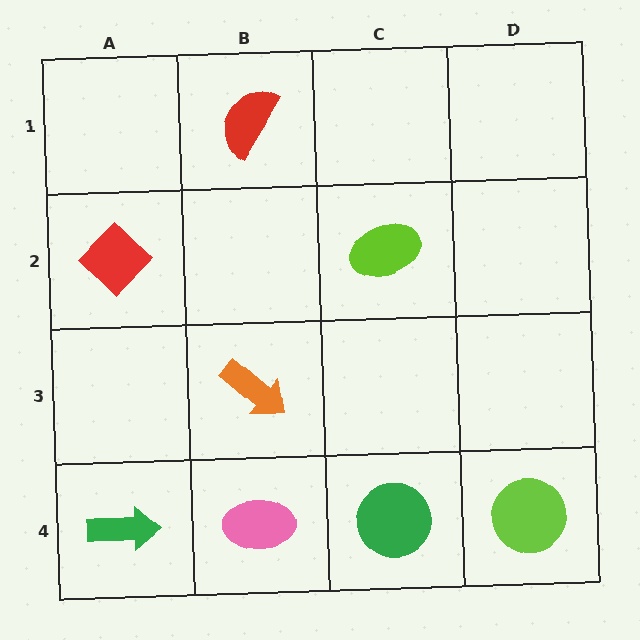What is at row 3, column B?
An orange arrow.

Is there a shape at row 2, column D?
No, that cell is empty.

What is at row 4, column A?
A green arrow.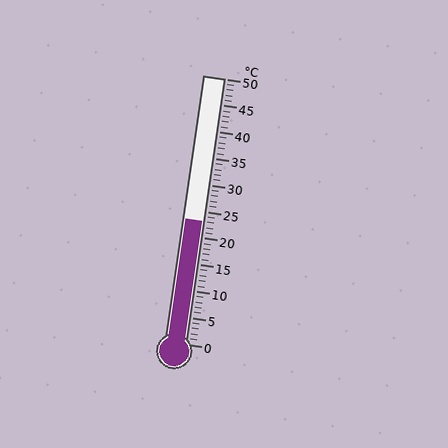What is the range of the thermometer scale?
The thermometer scale ranges from 0°C to 50°C.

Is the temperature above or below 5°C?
The temperature is above 5°C.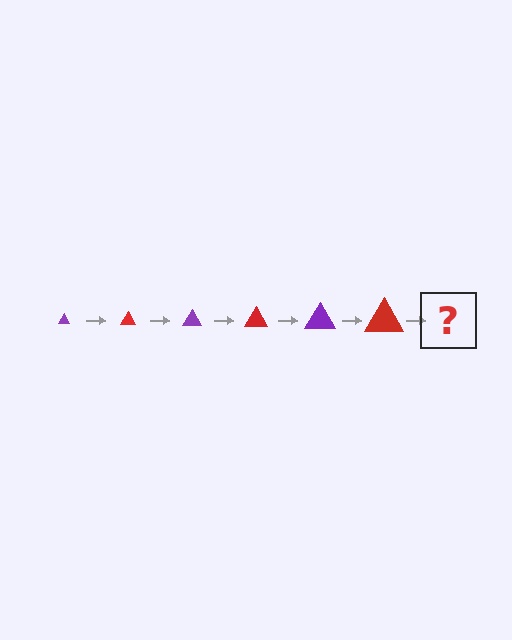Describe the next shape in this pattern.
It should be a purple triangle, larger than the previous one.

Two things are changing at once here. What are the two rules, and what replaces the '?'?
The two rules are that the triangle grows larger each step and the color cycles through purple and red. The '?' should be a purple triangle, larger than the previous one.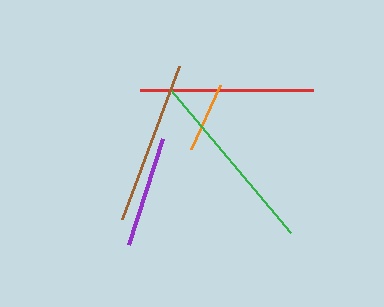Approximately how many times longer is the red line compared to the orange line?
The red line is approximately 2.5 times the length of the orange line.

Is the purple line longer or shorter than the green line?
The green line is longer than the purple line.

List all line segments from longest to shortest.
From longest to shortest: green, red, brown, purple, orange.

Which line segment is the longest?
The green line is the longest at approximately 188 pixels.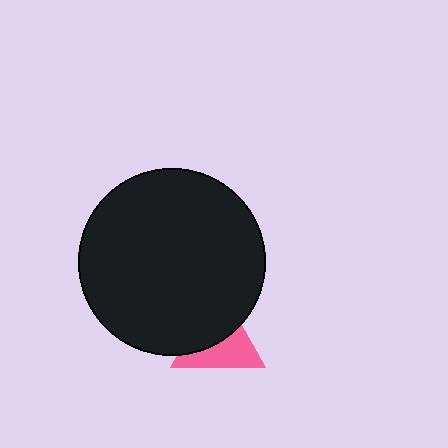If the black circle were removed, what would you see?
You would see the complete pink triangle.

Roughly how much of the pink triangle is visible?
About half of it is visible (roughly 49%).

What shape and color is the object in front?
The object in front is a black circle.